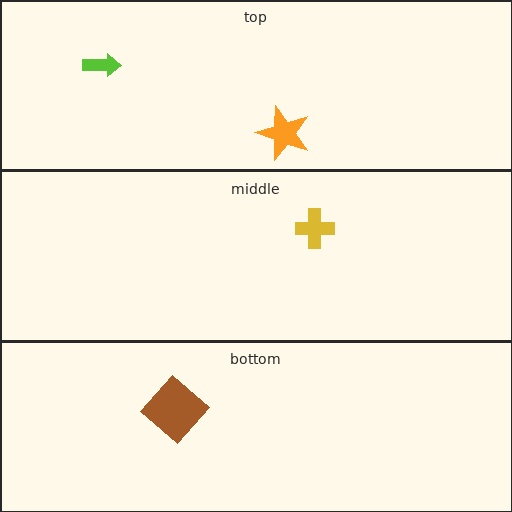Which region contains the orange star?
The top region.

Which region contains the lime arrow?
The top region.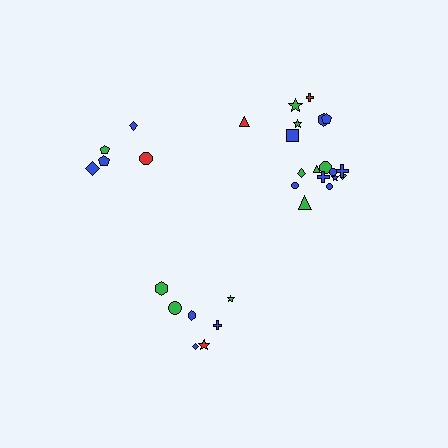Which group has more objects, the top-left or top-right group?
The top-right group.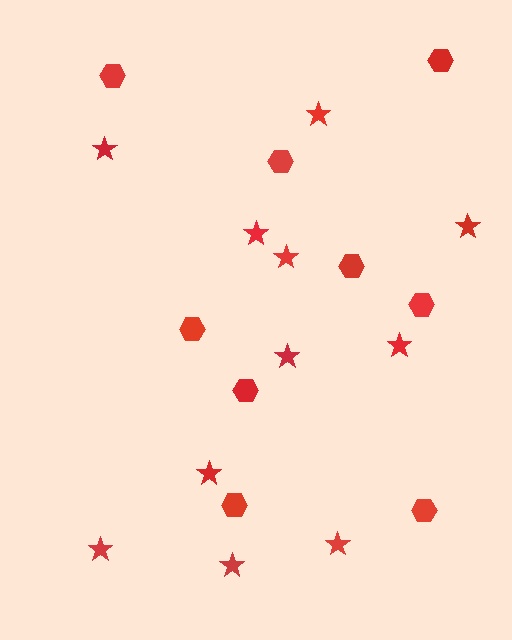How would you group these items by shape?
There are 2 groups: one group of stars (11) and one group of hexagons (9).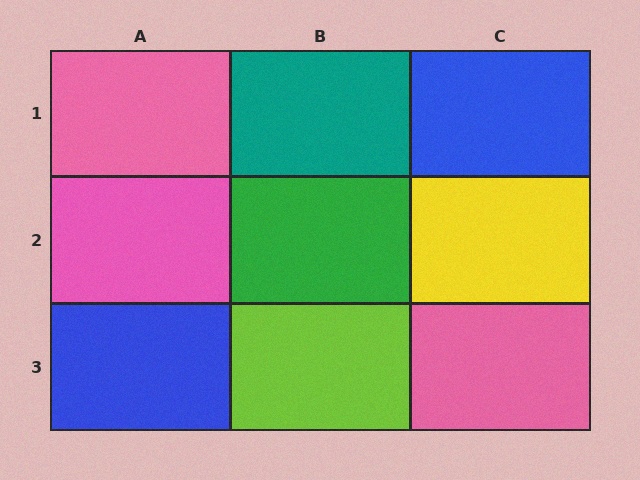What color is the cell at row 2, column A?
Pink.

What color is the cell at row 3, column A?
Blue.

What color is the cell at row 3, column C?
Pink.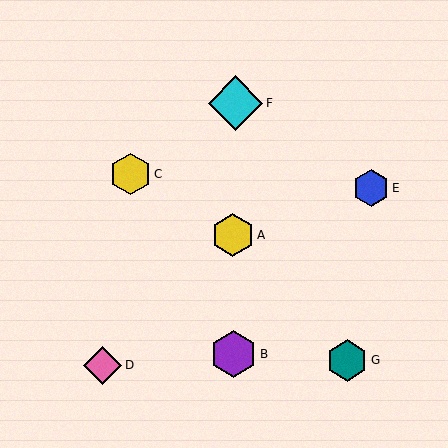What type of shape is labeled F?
Shape F is a cyan diamond.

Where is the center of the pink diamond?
The center of the pink diamond is at (102, 365).